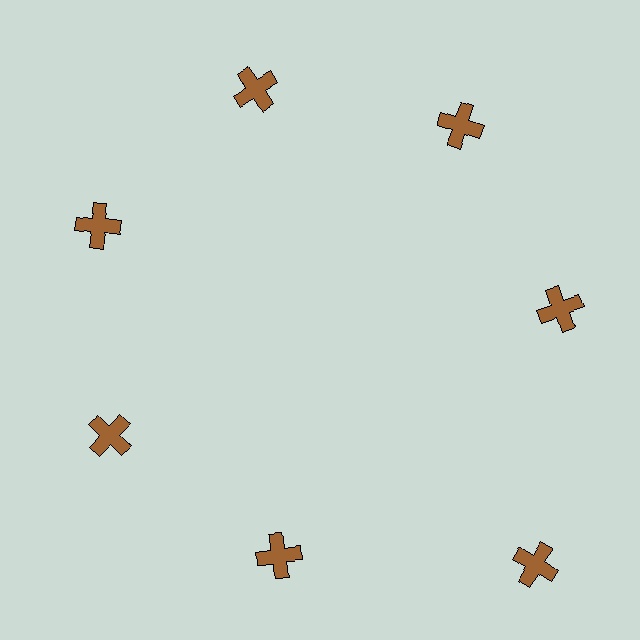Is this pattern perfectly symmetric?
No. The 7 brown crosses are arranged in a ring, but one element near the 5 o'clock position is pushed outward from the center, breaking the 7-fold rotational symmetry.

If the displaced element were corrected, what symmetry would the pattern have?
It would have 7-fold rotational symmetry — the pattern would map onto itself every 51 degrees.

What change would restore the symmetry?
The symmetry would be restored by moving it inward, back onto the ring so that all 7 crosses sit at equal angles and equal distance from the center.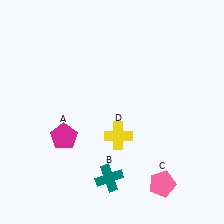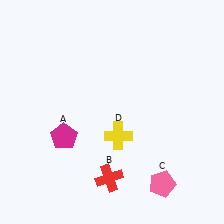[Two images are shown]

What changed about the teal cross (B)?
In Image 1, B is teal. In Image 2, it changed to red.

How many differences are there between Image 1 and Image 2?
There is 1 difference between the two images.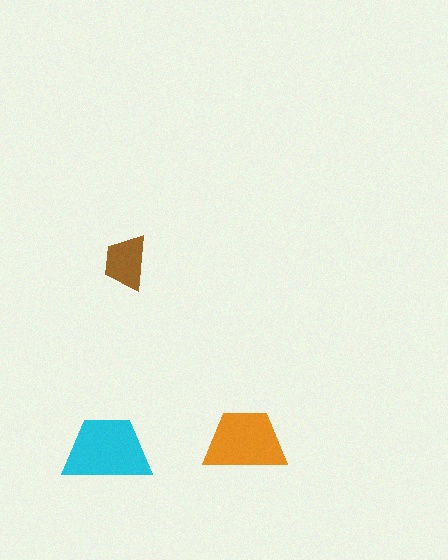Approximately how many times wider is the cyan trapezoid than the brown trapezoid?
About 1.5 times wider.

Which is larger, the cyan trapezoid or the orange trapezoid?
The cyan one.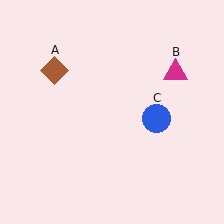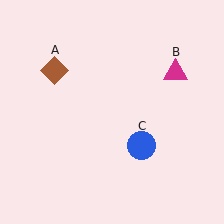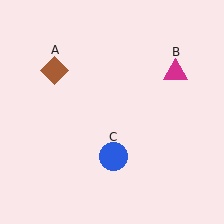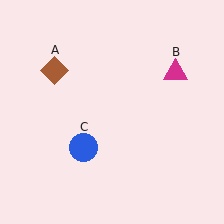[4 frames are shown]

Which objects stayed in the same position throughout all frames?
Brown diamond (object A) and magenta triangle (object B) remained stationary.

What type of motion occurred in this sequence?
The blue circle (object C) rotated clockwise around the center of the scene.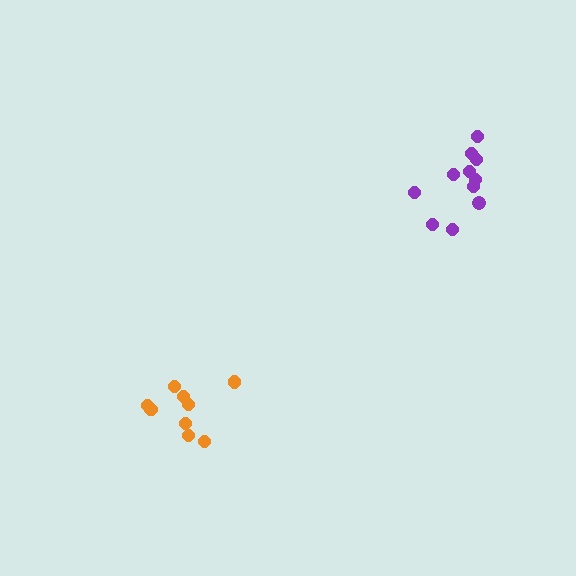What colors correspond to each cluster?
The clusters are colored: orange, purple.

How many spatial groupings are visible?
There are 2 spatial groupings.